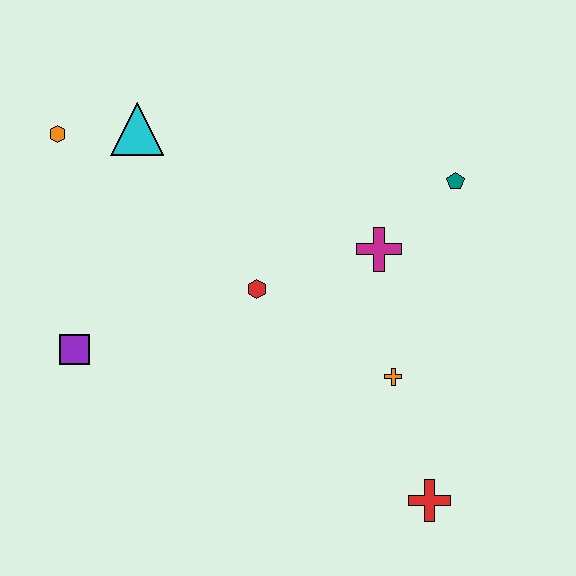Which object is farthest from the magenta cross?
The orange hexagon is farthest from the magenta cross.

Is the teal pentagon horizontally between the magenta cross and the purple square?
No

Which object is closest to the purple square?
The red hexagon is closest to the purple square.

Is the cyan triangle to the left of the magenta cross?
Yes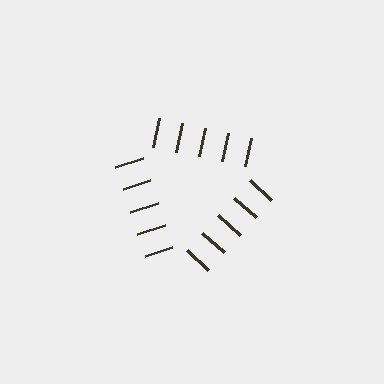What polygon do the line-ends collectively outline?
An illusory triangle — the line segments terminate on its edges but no continuous stroke is drawn.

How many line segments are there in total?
15 — 5 along each of the 3 edges.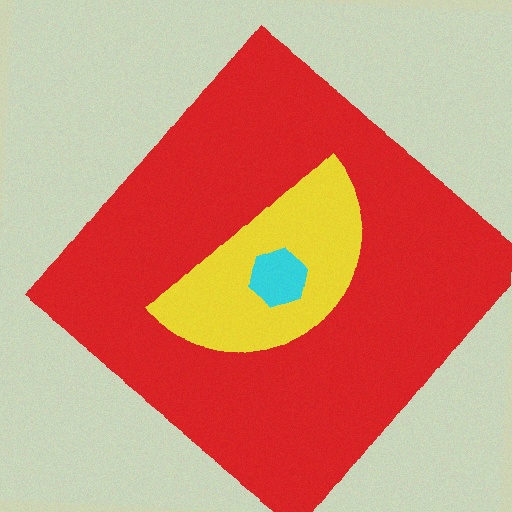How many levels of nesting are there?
3.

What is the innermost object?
The cyan hexagon.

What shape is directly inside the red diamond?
The yellow semicircle.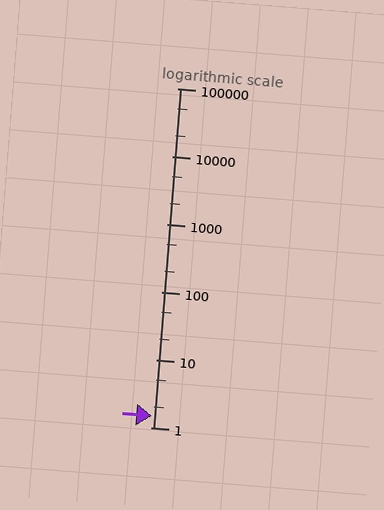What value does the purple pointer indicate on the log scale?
The pointer indicates approximately 1.5.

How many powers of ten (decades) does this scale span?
The scale spans 5 decades, from 1 to 100000.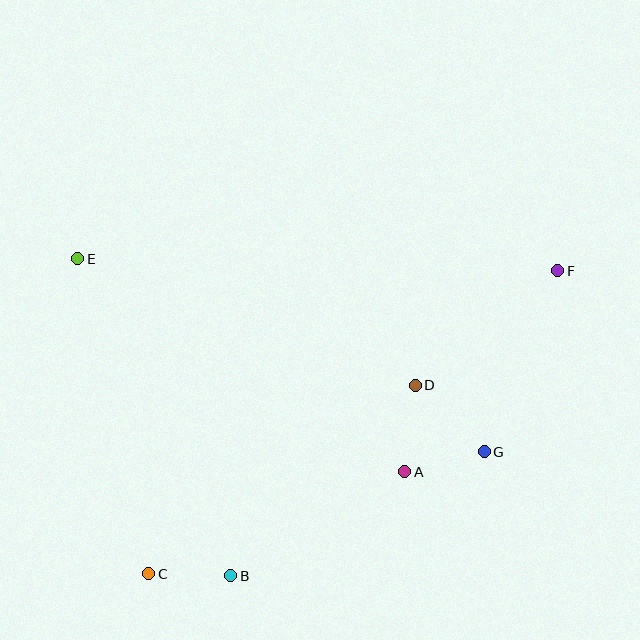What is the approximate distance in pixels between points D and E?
The distance between D and E is approximately 360 pixels.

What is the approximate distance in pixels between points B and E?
The distance between B and E is approximately 352 pixels.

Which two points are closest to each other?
Points B and C are closest to each other.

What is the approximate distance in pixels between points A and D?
The distance between A and D is approximately 87 pixels.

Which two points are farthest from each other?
Points C and F are farthest from each other.